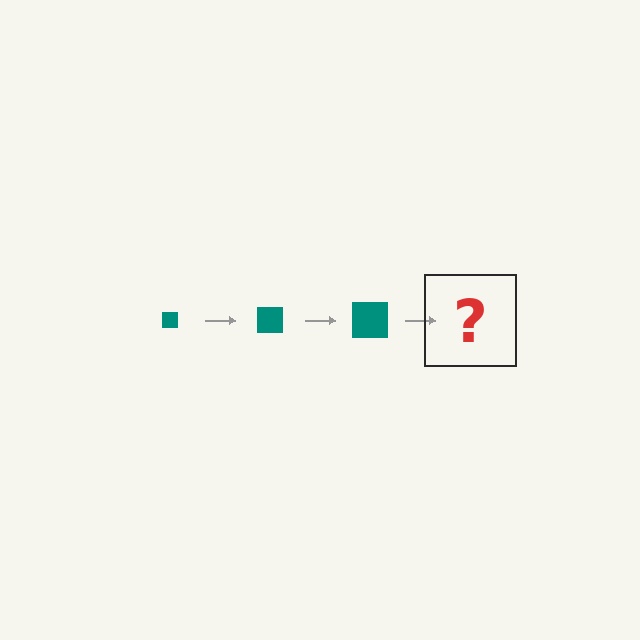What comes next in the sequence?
The next element should be a teal square, larger than the previous one.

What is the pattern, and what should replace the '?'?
The pattern is that the square gets progressively larger each step. The '?' should be a teal square, larger than the previous one.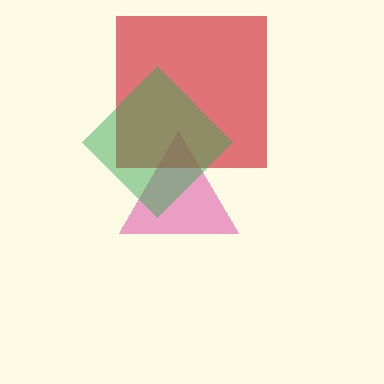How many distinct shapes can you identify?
There are 3 distinct shapes: a magenta triangle, a red square, a green diamond.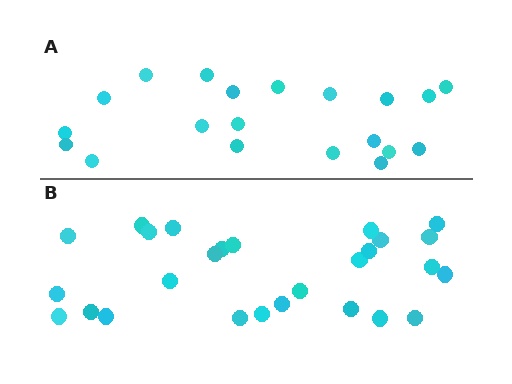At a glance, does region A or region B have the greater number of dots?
Region B (the bottom region) has more dots.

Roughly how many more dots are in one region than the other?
Region B has roughly 8 or so more dots than region A.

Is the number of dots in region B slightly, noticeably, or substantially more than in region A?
Region B has noticeably more, but not dramatically so. The ratio is roughly 1.4 to 1.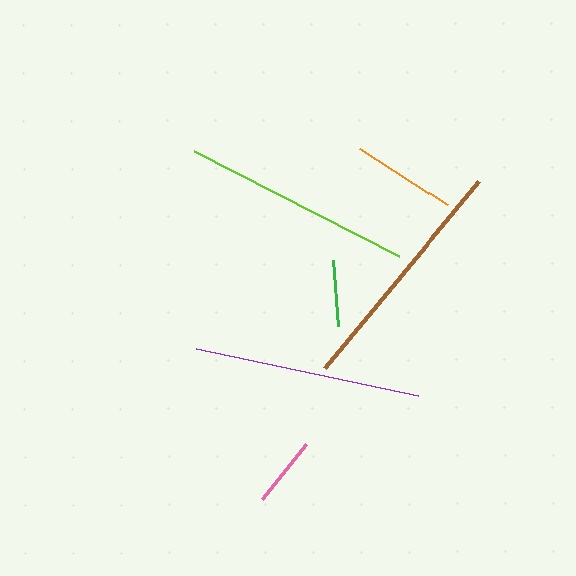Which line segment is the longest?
The brown line is the longest at approximately 242 pixels.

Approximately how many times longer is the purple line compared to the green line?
The purple line is approximately 3.4 times the length of the green line.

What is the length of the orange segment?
The orange segment is approximately 105 pixels long.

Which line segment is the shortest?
The green line is the shortest at approximately 67 pixels.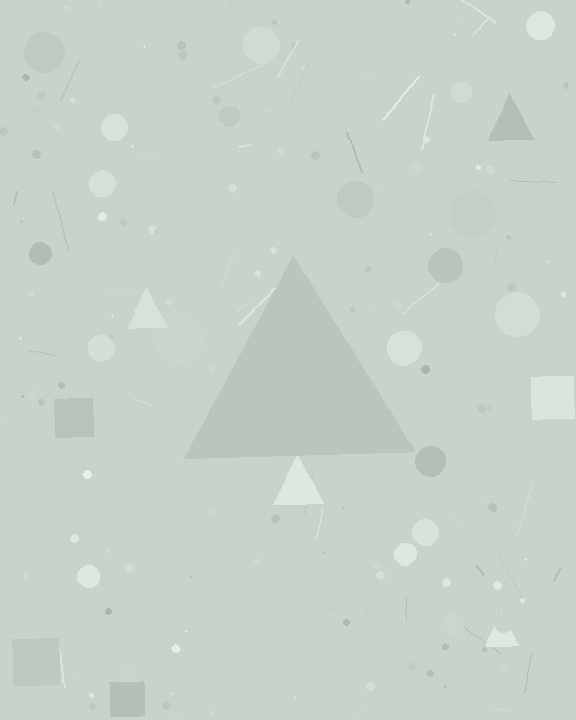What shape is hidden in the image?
A triangle is hidden in the image.